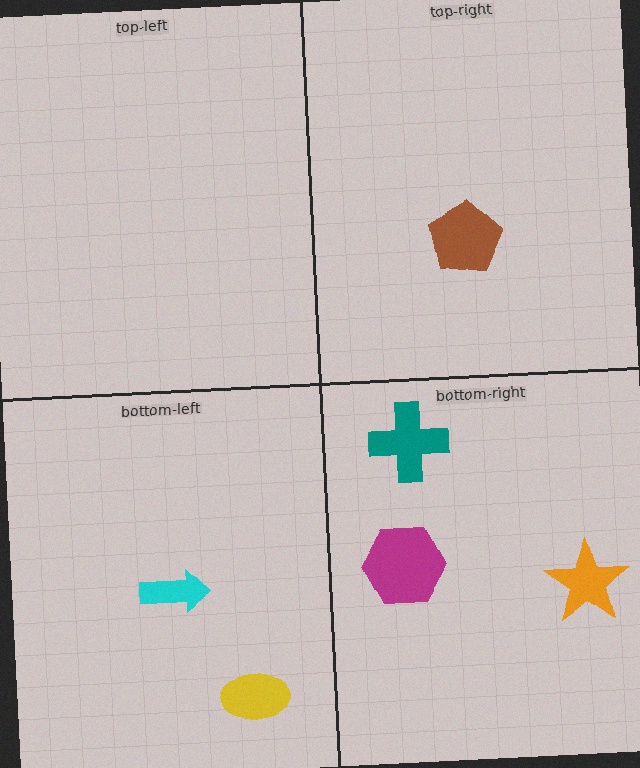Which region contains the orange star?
The bottom-right region.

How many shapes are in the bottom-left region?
2.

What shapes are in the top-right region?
The brown pentagon.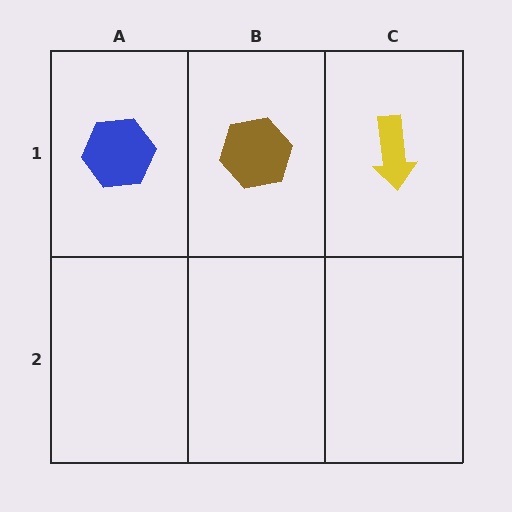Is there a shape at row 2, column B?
No, that cell is empty.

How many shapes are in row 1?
3 shapes.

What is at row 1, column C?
A yellow arrow.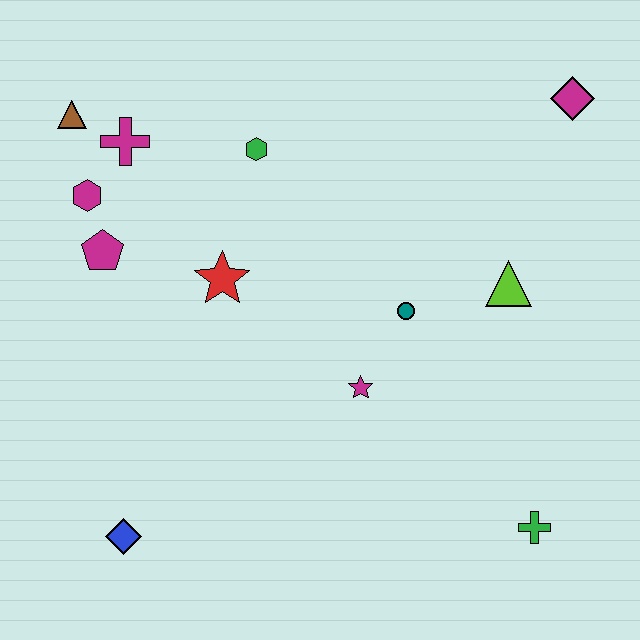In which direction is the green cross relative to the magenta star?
The green cross is to the right of the magenta star.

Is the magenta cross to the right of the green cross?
No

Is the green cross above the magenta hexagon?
No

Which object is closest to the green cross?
The magenta star is closest to the green cross.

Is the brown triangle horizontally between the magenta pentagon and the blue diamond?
No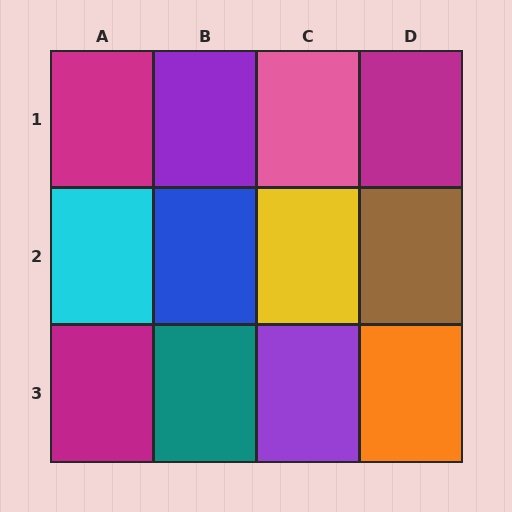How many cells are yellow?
1 cell is yellow.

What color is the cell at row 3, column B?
Teal.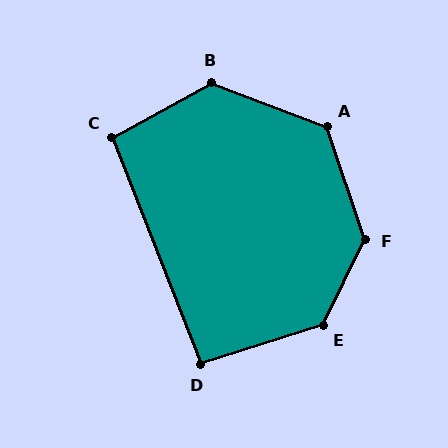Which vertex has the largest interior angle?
F, at approximately 136 degrees.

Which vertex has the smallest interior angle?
D, at approximately 94 degrees.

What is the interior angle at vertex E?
Approximately 133 degrees (obtuse).